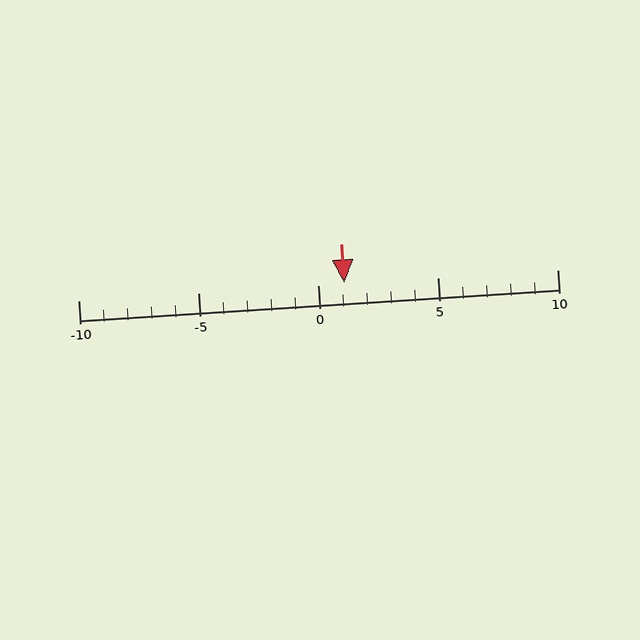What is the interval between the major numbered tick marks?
The major tick marks are spaced 5 units apart.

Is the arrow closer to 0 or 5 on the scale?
The arrow is closer to 0.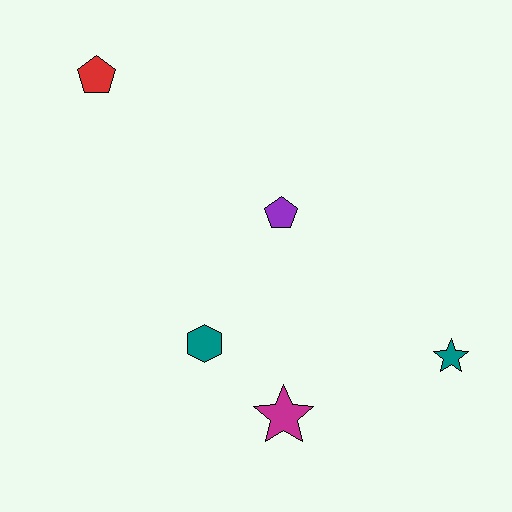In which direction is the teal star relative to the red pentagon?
The teal star is to the right of the red pentagon.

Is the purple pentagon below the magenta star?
No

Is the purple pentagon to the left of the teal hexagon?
No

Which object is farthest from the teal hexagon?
The red pentagon is farthest from the teal hexagon.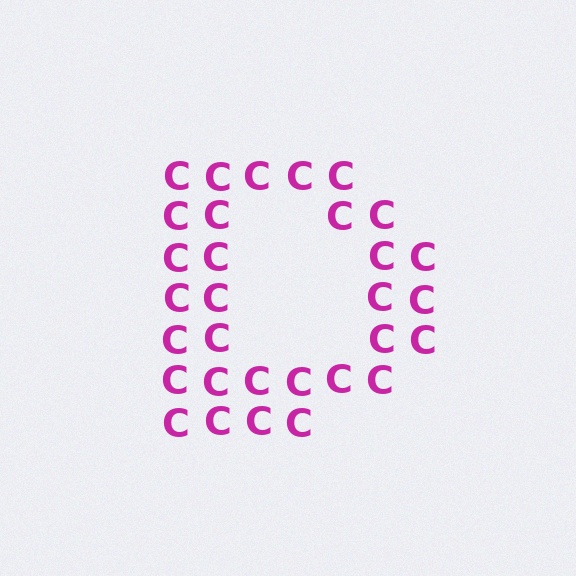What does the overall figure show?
The overall figure shows the letter D.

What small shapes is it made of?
It is made of small letter C's.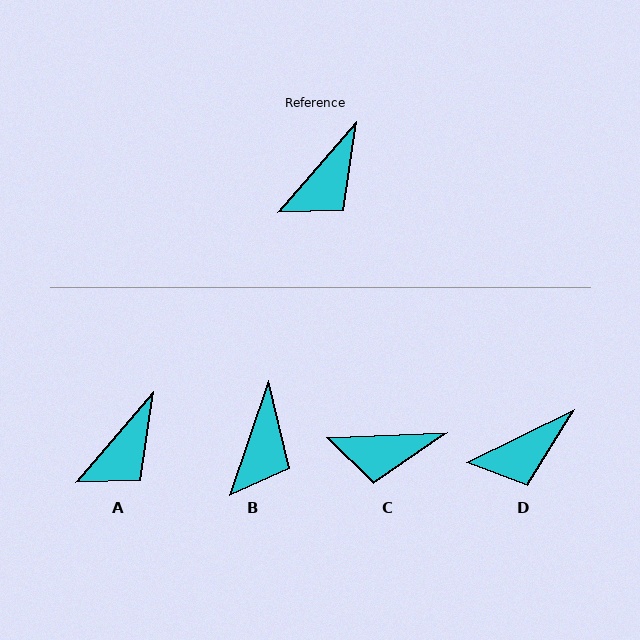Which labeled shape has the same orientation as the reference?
A.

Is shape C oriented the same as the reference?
No, it is off by about 47 degrees.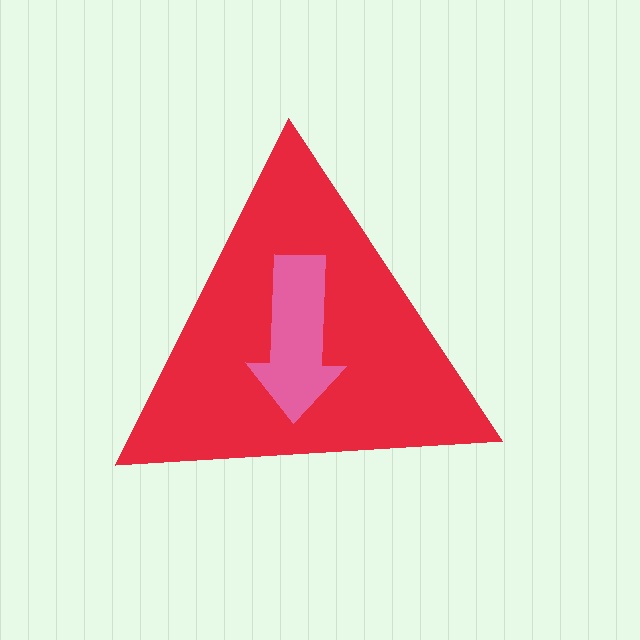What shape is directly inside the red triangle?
The pink arrow.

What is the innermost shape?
The pink arrow.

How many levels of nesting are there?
2.